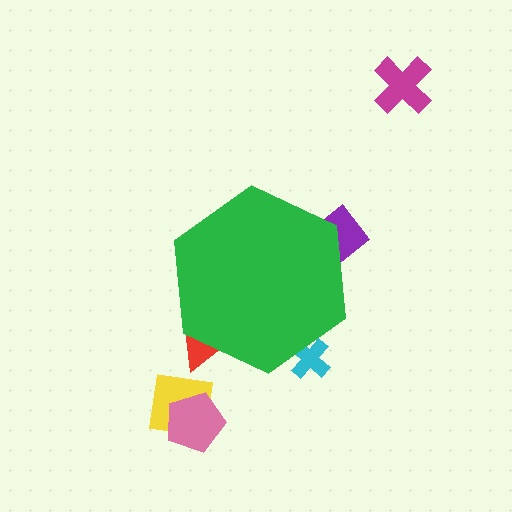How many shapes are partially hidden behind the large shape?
3 shapes are partially hidden.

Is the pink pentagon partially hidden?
No, the pink pentagon is fully visible.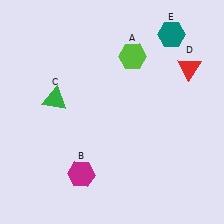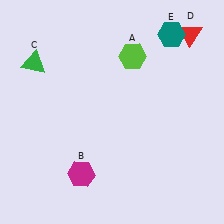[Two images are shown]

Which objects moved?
The objects that moved are: the green triangle (C), the red triangle (D).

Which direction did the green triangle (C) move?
The green triangle (C) moved up.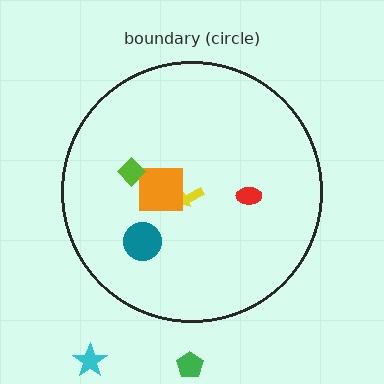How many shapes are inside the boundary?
5 inside, 2 outside.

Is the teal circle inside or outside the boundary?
Inside.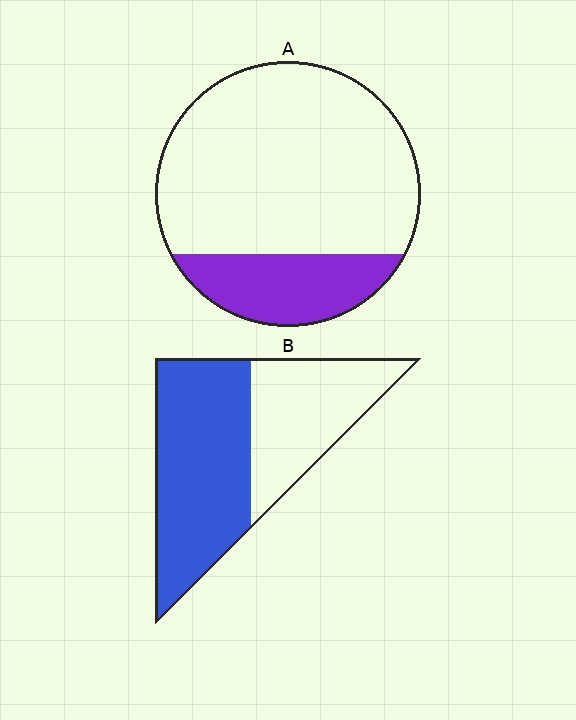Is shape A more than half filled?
No.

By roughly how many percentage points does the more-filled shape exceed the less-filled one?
By roughly 35 percentage points (B over A).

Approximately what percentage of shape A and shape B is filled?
A is approximately 20% and B is approximately 60%.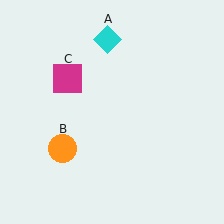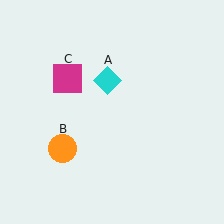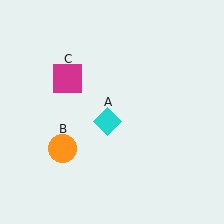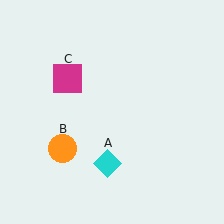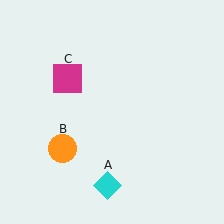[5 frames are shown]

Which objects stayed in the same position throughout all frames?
Orange circle (object B) and magenta square (object C) remained stationary.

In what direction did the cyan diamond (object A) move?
The cyan diamond (object A) moved down.